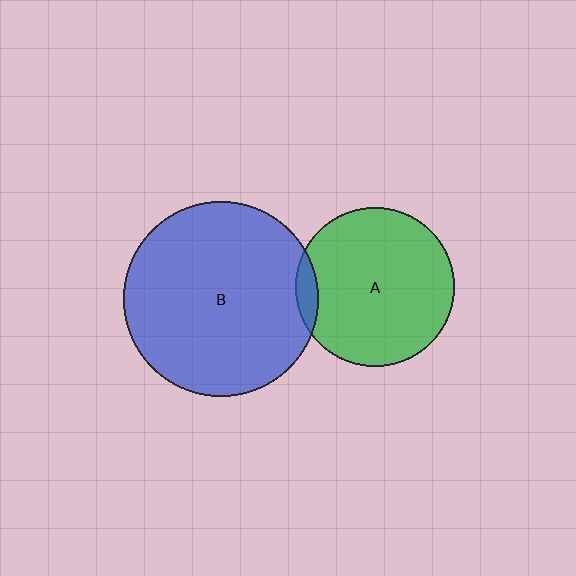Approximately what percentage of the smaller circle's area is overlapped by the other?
Approximately 5%.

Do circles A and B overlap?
Yes.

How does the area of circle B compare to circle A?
Approximately 1.5 times.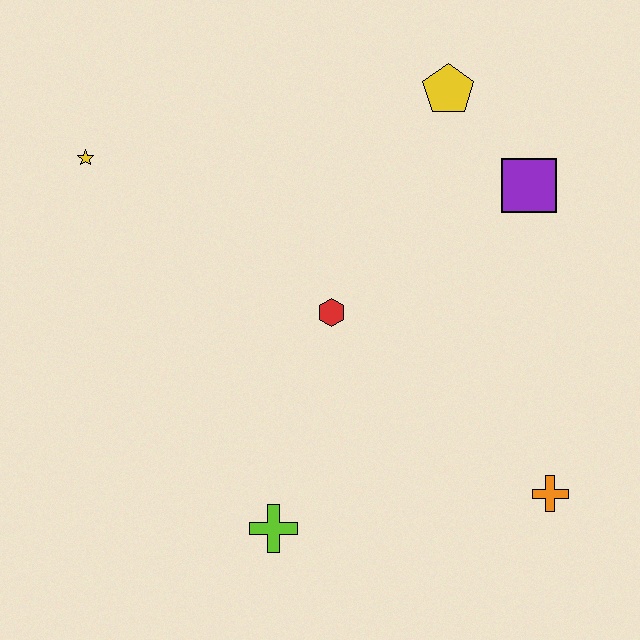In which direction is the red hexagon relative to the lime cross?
The red hexagon is above the lime cross.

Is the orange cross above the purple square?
No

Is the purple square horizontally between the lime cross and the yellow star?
No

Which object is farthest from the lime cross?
The yellow pentagon is farthest from the lime cross.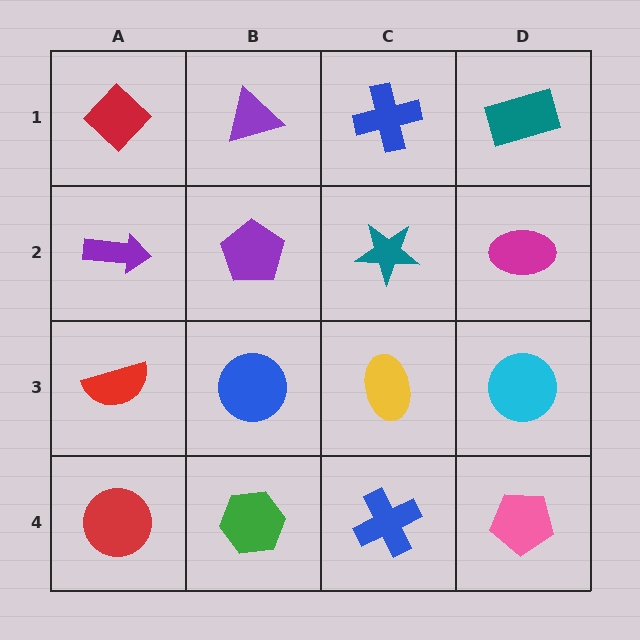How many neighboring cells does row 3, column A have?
3.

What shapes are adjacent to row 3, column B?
A purple pentagon (row 2, column B), a green hexagon (row 4, column B), a red semicircle (row 3, column A), a yellow ellipse (row 3, column C).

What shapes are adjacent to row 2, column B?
A purple triangle (row 1, column B), a blue circle (row 3, column B), a purple arrow (row 2, column A), a teal star (row 2, column C).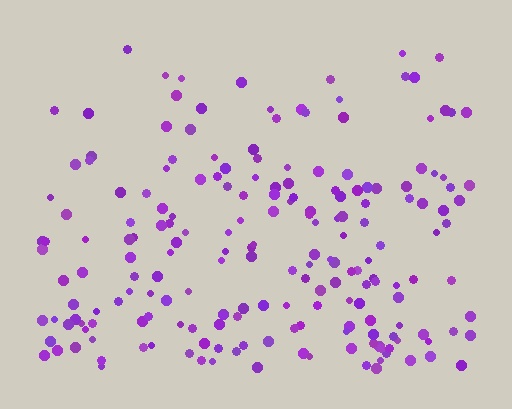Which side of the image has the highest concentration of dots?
The bottom.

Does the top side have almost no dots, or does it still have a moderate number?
Still a moderate number, just noticeably fewer than the bottom.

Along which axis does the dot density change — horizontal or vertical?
Vertical.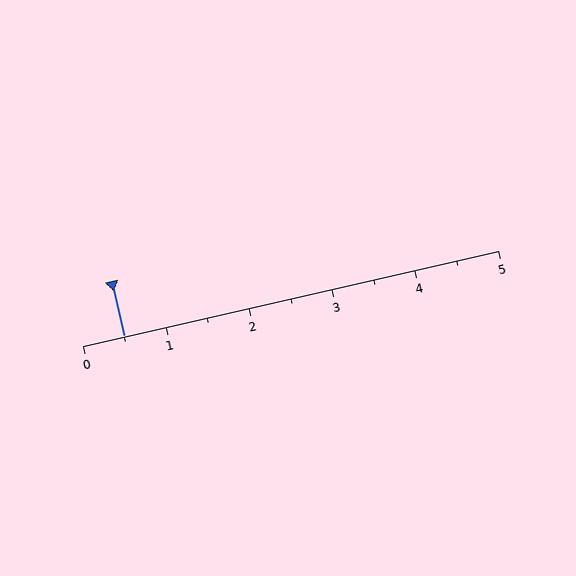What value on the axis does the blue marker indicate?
The marker indicates approximately 0.5.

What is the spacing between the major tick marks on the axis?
The major ticks are spaced 1 apart.